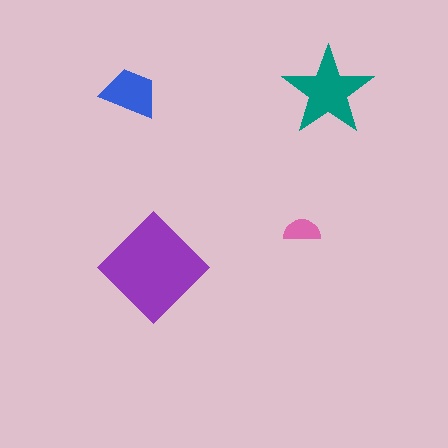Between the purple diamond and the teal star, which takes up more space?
The purple diamond.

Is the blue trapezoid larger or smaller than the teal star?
Smaller.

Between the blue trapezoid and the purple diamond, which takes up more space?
The purple diamond.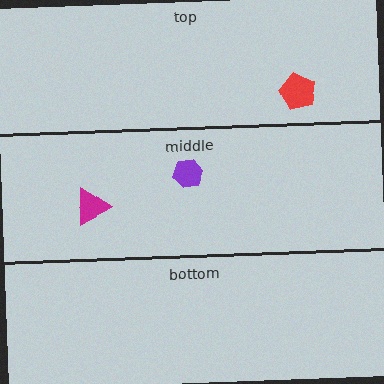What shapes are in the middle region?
The purple hexagon, the magenta triangle.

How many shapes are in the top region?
1.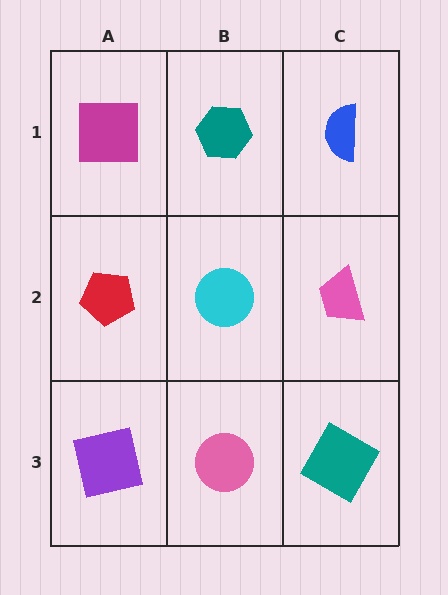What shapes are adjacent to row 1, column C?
A pink trapezoid (row 2, column C), a teal hexagon (row 1, column B).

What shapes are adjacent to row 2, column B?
A teal hexagon (row 1, column B), a pink circle (row 3, column B), a red pentagon (row 2, column A), a pink trapezoid (row 2, column C).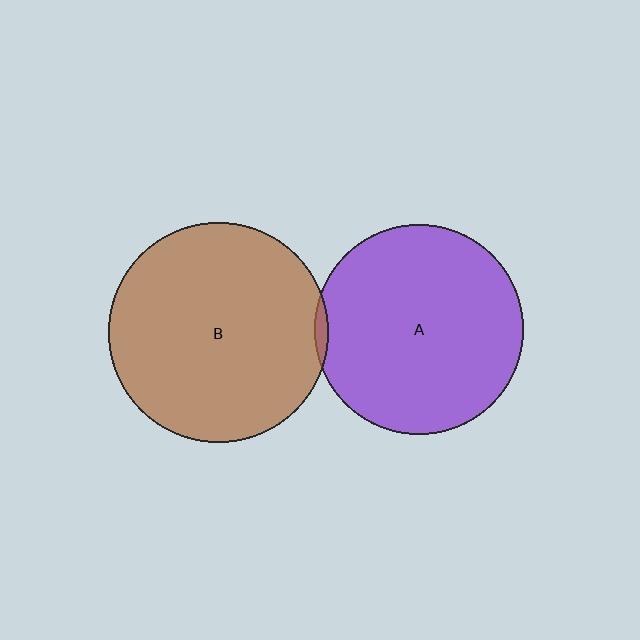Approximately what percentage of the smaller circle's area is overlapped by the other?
Approximately 5%.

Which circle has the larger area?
Circle B (brown).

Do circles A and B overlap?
Yes.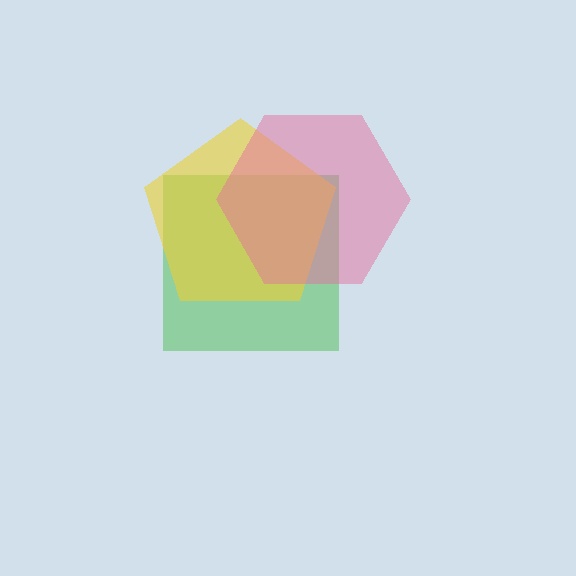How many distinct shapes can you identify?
There are 3 distinct shapes: a green square, a yellow pentagon, a pink hexagon.